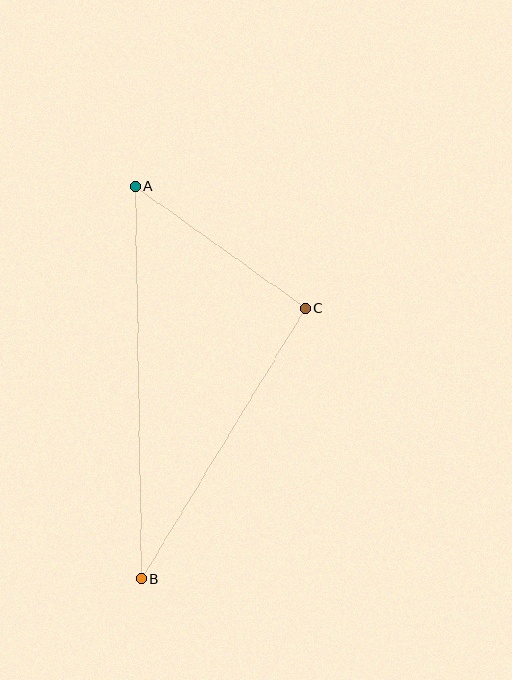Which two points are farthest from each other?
Points A and B are farthest from each other.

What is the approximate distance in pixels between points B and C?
The distance between B and C is approximately 316 pixels.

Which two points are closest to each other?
Points A and C are closest to each other.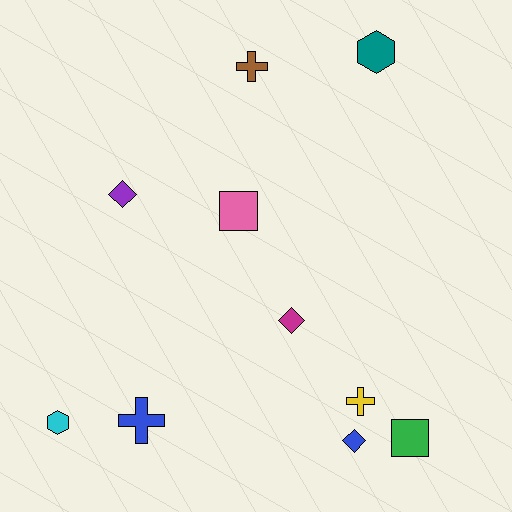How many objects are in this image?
There are 10 objects.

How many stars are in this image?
There are no stars.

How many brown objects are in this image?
There is 1 brown object.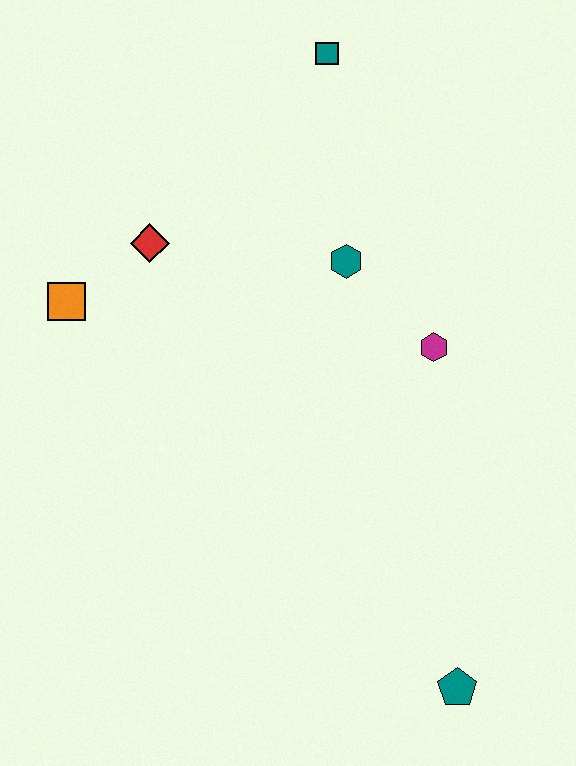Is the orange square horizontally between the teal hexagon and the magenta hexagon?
No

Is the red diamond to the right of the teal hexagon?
No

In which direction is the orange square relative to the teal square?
The orange square is to the left of the teal square.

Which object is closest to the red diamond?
The orange square is closest to the red diamond.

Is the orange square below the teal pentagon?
No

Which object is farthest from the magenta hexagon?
The orange square is farthest from the magenta hexagon.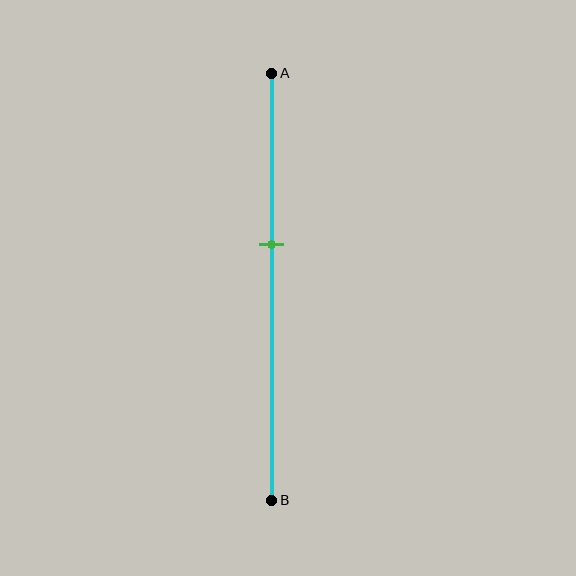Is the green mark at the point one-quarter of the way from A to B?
No, the mark is at about 40% from A, not at the 25% one-quarter point.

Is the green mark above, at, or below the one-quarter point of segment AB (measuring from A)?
The green mark is below the one-quarter point of segment AB.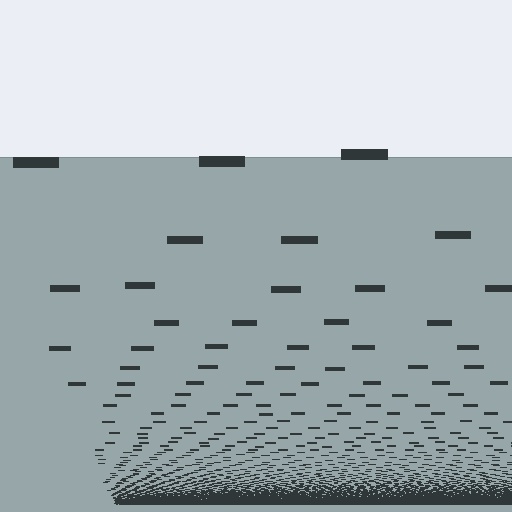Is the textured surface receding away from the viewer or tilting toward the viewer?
The surface appears to tilt toward the viewer. Texture elements get larger and sparser toward the top.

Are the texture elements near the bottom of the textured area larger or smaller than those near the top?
Smaller. The gradient is inverted — elements near the bottom are smaller and denser.